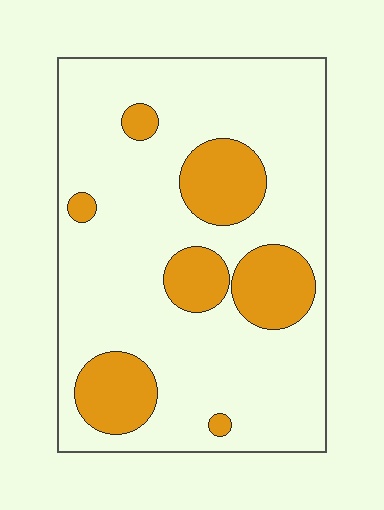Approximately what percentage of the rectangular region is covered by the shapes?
Approximately 20%.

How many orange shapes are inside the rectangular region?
7.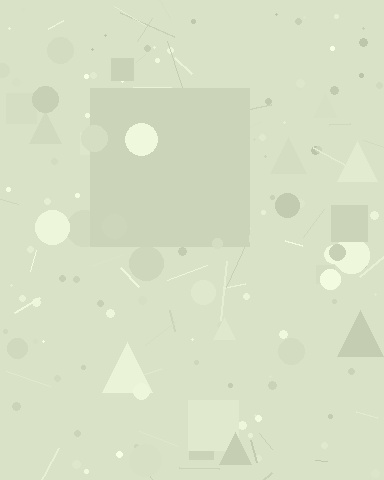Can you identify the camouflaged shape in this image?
The camouflaged shape is a square.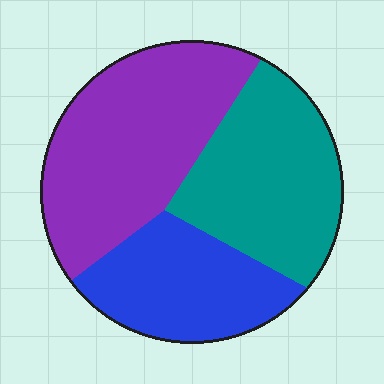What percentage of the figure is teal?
Teal takes up about one third (1/3) of the figure.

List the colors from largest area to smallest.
From largest to smallest: purple, teal, blue.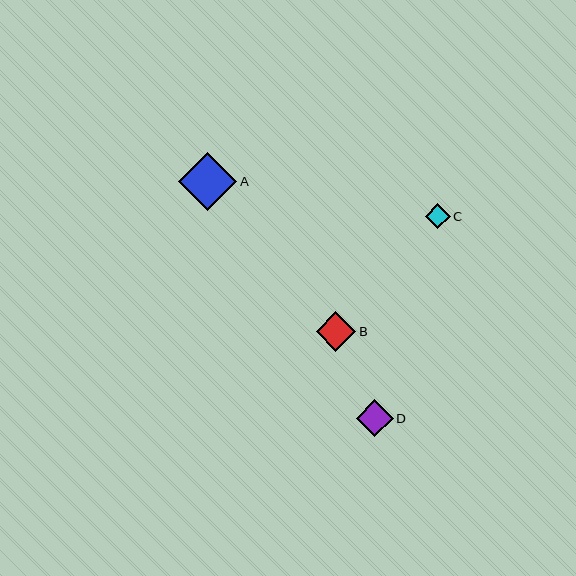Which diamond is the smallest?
Diamond C is the smallest with a size of approximately 25 pixels.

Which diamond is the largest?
Diamond A is the largest with a size of approximately 58 pixels.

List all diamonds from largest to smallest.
From largest to smallest: A, B, D, C.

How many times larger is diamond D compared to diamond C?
Diamond D is approximately 1.5 times the size of diamond C.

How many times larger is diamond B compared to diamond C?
Diamond B is approximately 1.6 times the size of diamond C.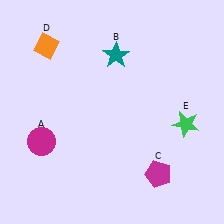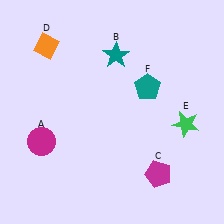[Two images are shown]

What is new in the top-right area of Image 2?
A teal pentagon (F) was added in the top-right area of Image 2.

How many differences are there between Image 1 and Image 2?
There is 1 difference between the two images.